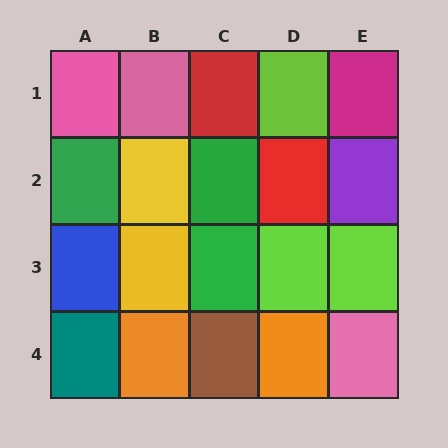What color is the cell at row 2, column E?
Purple.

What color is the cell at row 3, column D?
Lime.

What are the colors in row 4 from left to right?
Teal, orange, brown, orange, pink.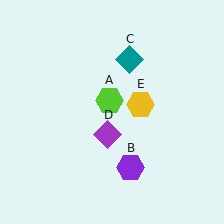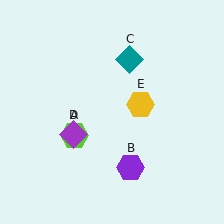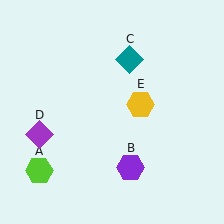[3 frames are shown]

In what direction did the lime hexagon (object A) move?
The lime hexagon (object A) moved down and to the left.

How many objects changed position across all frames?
2 objects changed position: lime hexagon (object A), purple diamond (object D).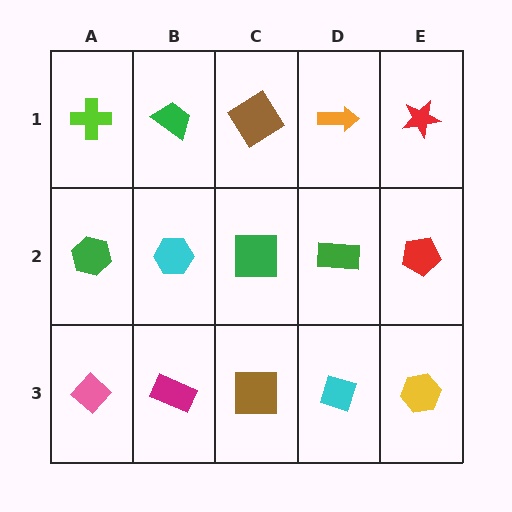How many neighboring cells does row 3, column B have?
3.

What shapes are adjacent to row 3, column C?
A green square (row 2, column C), a magenta rectangle (row 3, column B), a cyan diamond (row 3, column D).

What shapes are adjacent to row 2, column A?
A lime cross (row 1, column A), a pink diamond (row 3, column A), a cyan hexagon (row 2, column B).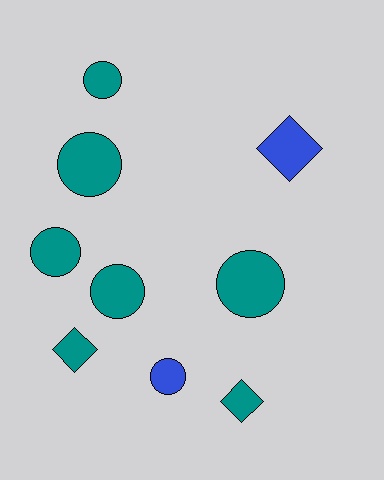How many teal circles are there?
There are 5 teal circles.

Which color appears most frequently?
Teal, with 7 objects.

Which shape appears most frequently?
Circle, with 6 objects.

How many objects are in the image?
There are 9 objects.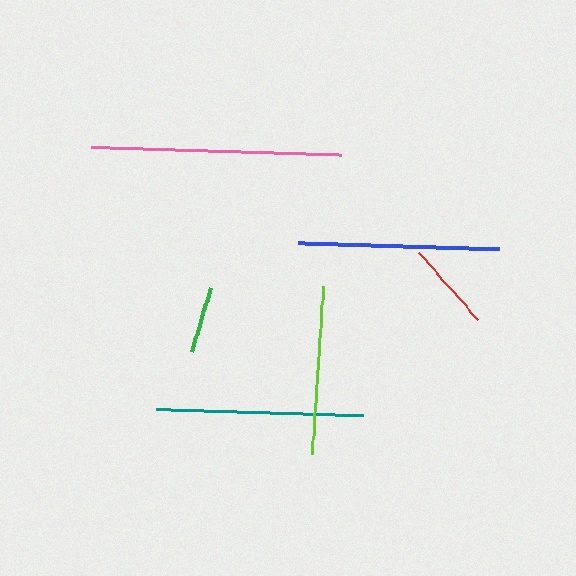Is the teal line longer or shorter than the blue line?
The teal line is longer than the blue line.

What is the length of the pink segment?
The pink segment is approximately 250 pixels long.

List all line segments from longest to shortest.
From longest to shortest: pink, teal, blue, lime, red, green.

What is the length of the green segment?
The green segment is approximately 67 pixels long.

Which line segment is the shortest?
The green line is the shortest at approximately 67 pixels.